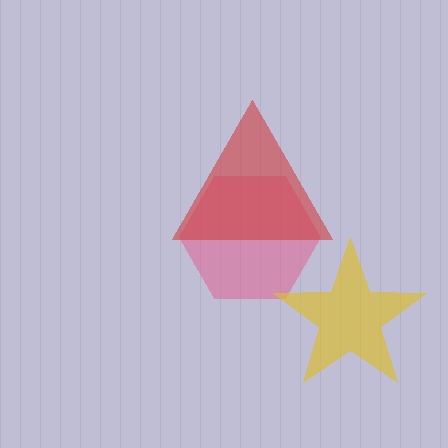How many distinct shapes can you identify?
There are 3 distinct shapes: a pink hexagon, a yellow star, a red triangle.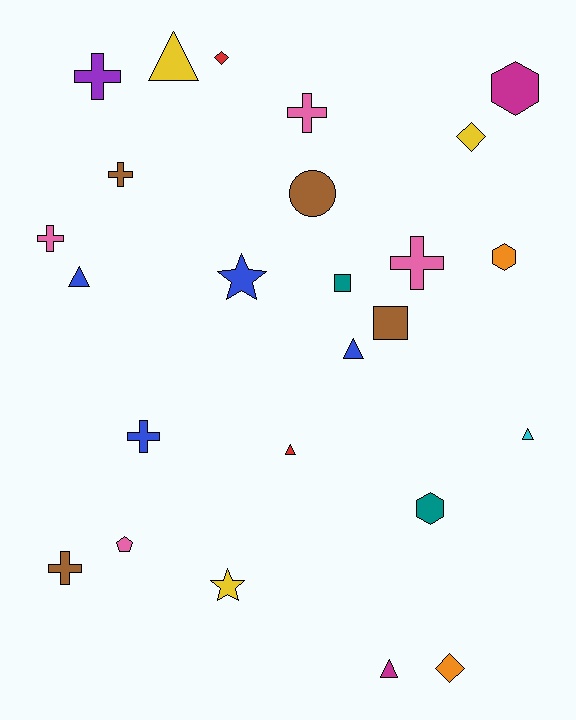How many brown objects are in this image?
There are 4 brown objects.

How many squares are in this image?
There are 2 squares.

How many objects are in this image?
There are 25 objects.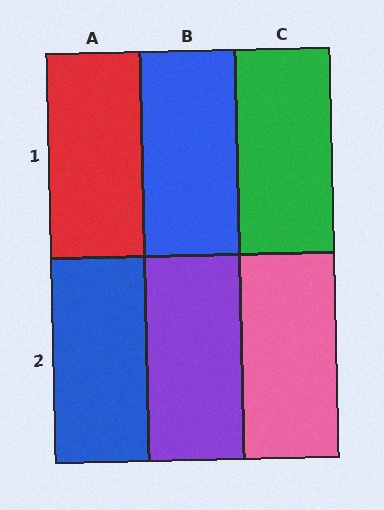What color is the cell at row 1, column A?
Red.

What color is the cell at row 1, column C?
Green.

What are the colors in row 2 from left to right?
Blue, purple, pink.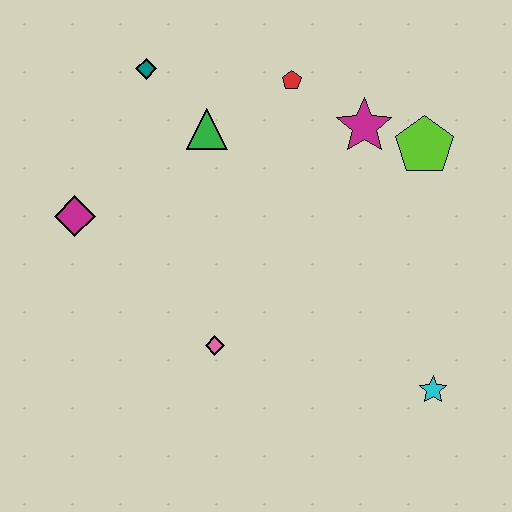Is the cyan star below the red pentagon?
Yes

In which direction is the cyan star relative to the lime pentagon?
The cyan star is below the lime pentagon.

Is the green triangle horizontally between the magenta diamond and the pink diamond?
Yes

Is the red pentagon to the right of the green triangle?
Yes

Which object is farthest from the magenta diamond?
The cyan star is farthest from the magenta diamond.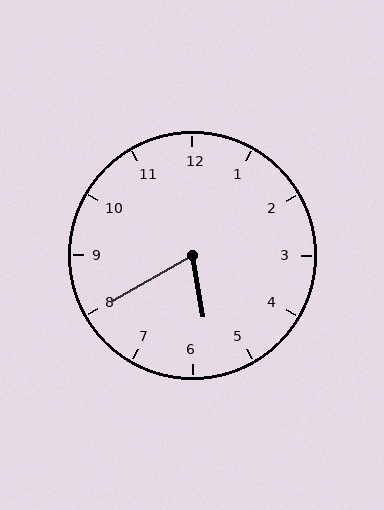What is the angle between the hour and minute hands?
Approximately 70 degrees.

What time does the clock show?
5:40.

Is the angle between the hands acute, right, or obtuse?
It is acute.